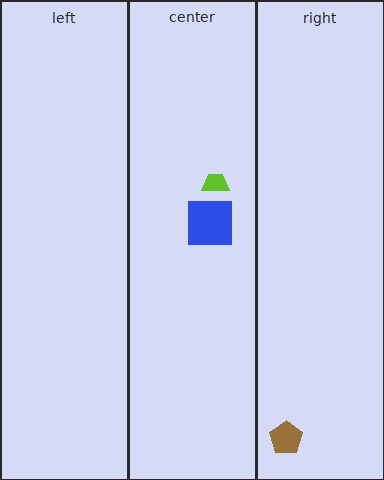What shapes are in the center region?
The blue square, the lime trapezoid.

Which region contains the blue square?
The center region.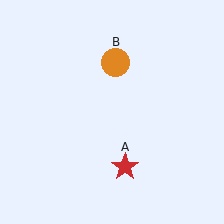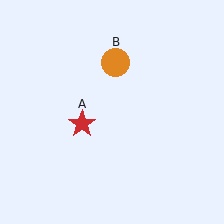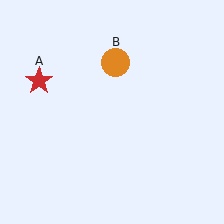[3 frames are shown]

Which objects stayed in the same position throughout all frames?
Orange circle (object B) remained stationary.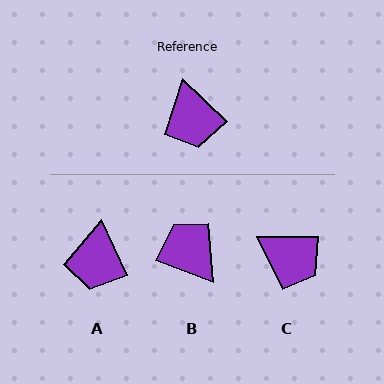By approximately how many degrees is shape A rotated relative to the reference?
Approximately 22 degrees clockwise.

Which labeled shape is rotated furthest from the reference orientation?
B, about 158 degrees away.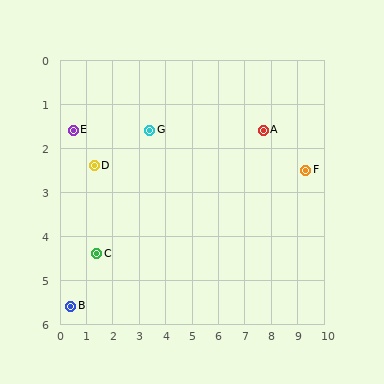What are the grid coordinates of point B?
Point B is at approximately (0.4, 5.6).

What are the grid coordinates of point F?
Point F is at approximately (9.3, 2.5).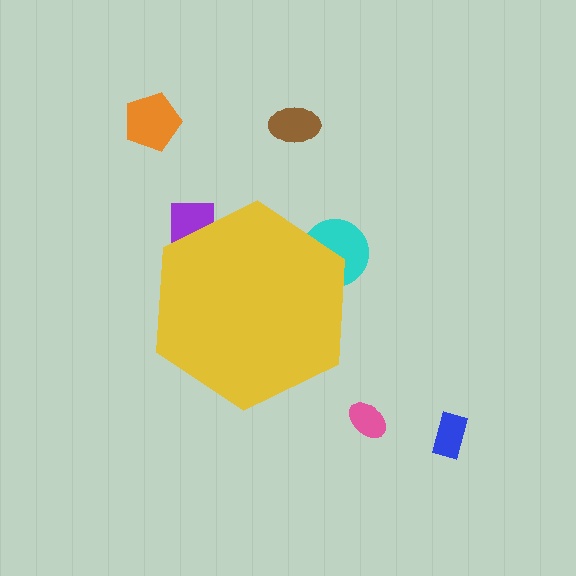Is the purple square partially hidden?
Yes, the purple square is partially hidden behind the yellow hexagon.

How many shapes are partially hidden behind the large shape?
2 shapes are partially hidden.